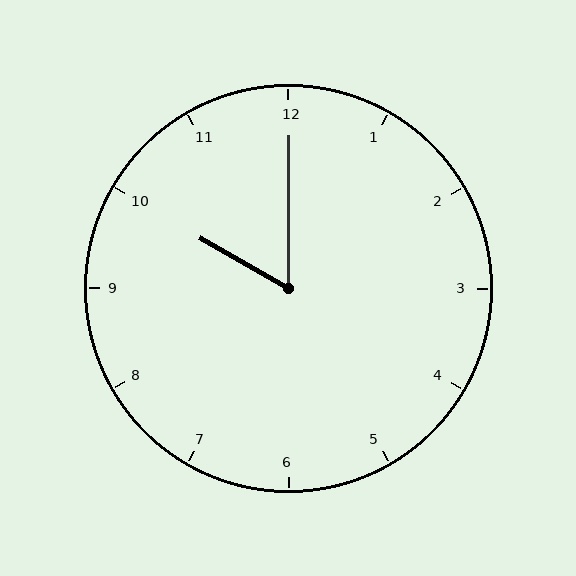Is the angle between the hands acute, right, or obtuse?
It is acute.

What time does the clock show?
10:00.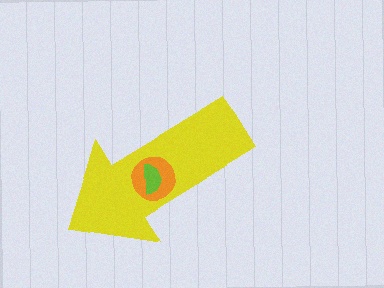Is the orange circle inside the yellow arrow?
Yes.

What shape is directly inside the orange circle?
The lime semicircle.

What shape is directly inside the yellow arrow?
The orange circle.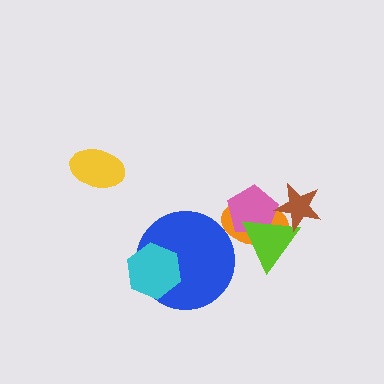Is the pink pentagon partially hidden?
Yes, it is partially covered by another shape.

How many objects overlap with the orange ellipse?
3 objects overlap with the orange ellipse.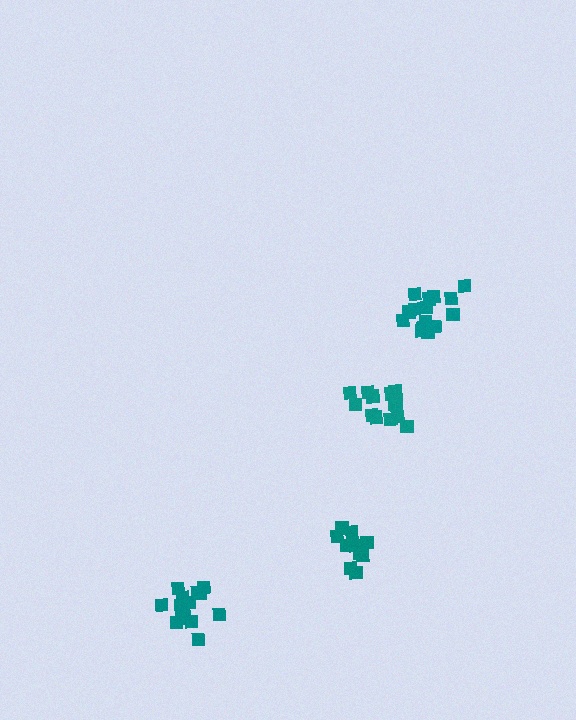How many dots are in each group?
Group 1: 12 dots, Group 2: 15 dots, Group 3: 13 dots, Group 4: 14 dots (54 total).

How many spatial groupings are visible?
There are 4 spatial groupings.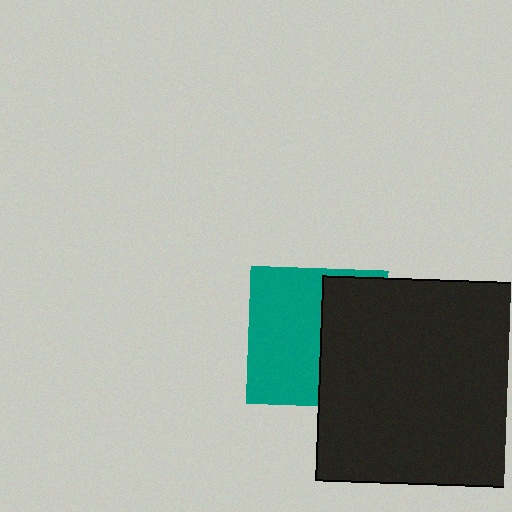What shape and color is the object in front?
The object in front is a black square.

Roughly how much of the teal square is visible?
About half of it is visible (roughly 55%).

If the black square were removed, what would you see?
You would see the complete teal square.